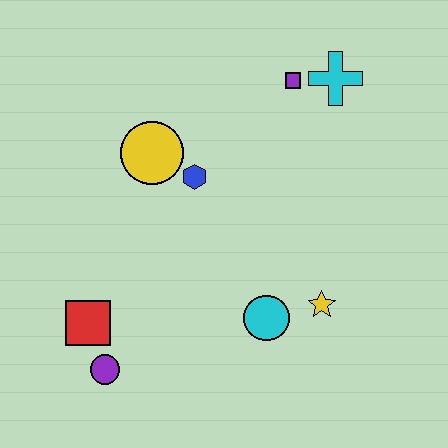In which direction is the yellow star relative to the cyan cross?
The yellow star is below the cyan cross.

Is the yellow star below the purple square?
Yes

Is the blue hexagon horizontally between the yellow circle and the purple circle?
No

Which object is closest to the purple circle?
The red square is closest to the purple circle.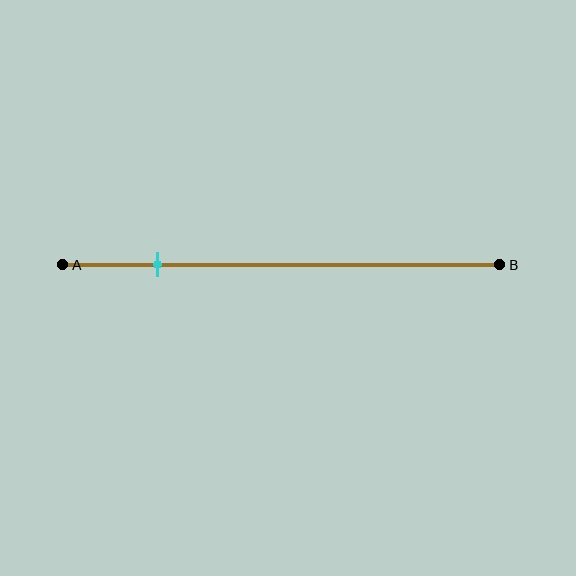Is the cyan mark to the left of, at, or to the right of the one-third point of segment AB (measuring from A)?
The cyan mark is to the left of the one-third point of segment AB.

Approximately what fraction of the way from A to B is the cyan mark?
The cyan mark is approximately 20% of the way from A to B.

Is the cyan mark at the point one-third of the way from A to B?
No, the mark is at about 20% from A, not at the 33% one-third point.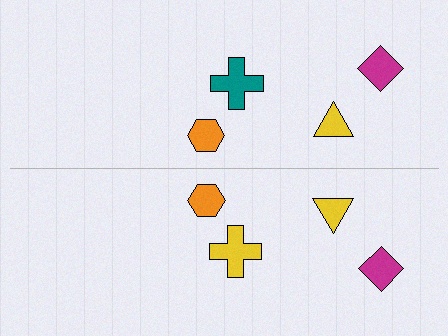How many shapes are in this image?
There are 8 shapes in this image.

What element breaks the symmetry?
The yellow cross on the bottom side breaks the symmetry — its mirror counterpart is teal.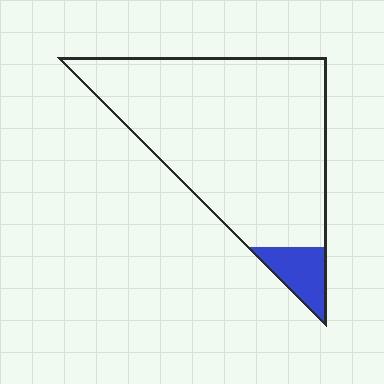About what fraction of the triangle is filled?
About one tenth (1/10).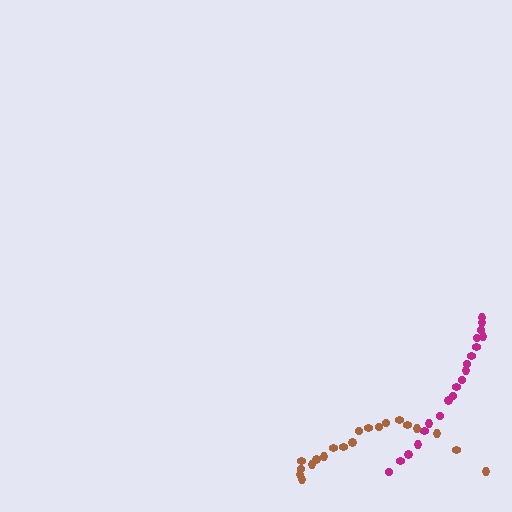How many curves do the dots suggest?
There are 2 distinct paths.